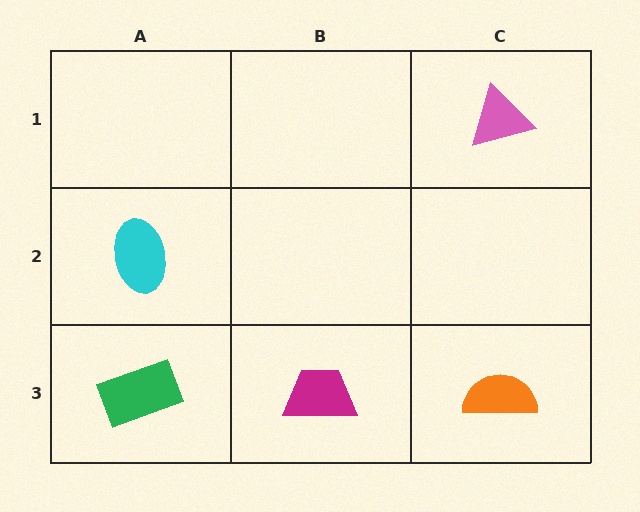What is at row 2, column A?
A cyan ellipse.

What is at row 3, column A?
A green rectangle.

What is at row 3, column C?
An orange semicircle.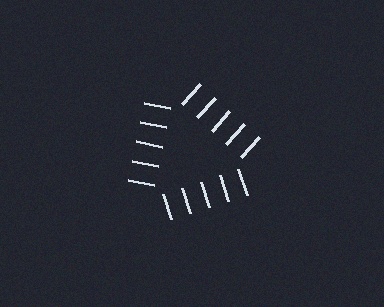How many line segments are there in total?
15 — 5 along each of the 3 edges.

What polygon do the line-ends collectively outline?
An illusory triangle — the line segments terminate on its edges but no continuous stroke is drawn.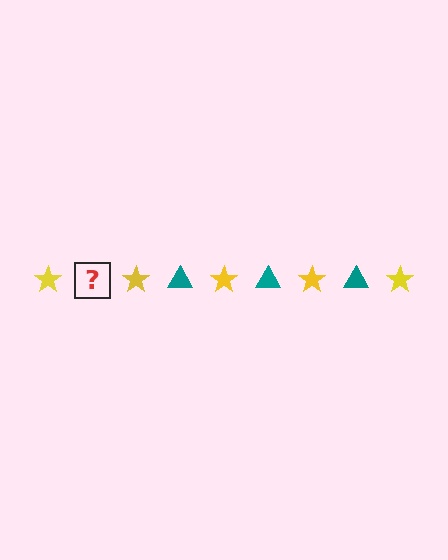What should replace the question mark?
The question mark should be replaced with a teal triangle.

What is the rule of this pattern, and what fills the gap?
The rule is that the pattern alternates between yellow star and teal triangle. The gap should be filled with a teal triangle.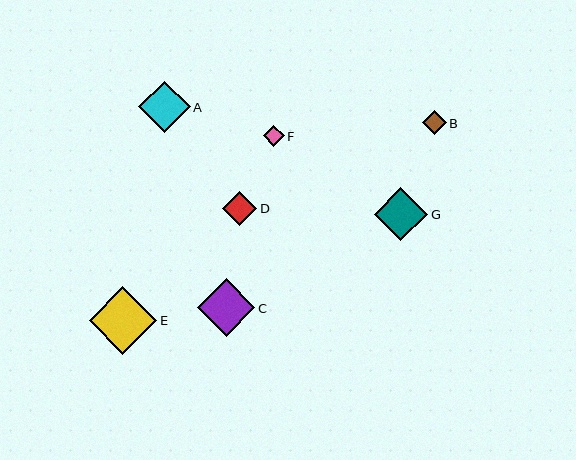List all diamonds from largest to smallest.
From largest to smallest: E, C, G, A, D, B, F.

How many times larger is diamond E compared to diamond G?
Diamond E is approximately 1.3 times the size of diamond G.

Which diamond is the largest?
Diamond E is the largest with a size of approximately 68 pixels.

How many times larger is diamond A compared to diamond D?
Diamond A is approximately 1.5 times the size of diamond D.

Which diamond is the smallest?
Diamond F is the smallest with a size of approximately 21 pixels.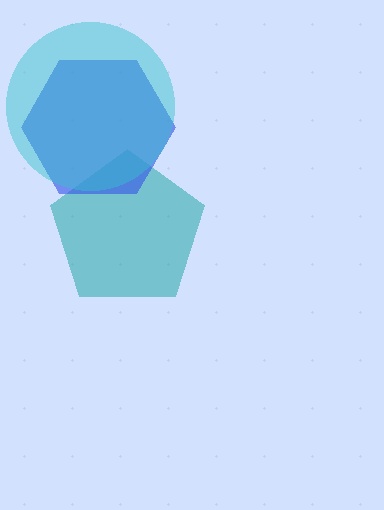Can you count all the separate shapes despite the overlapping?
Yes, there are 3 separate shapes.